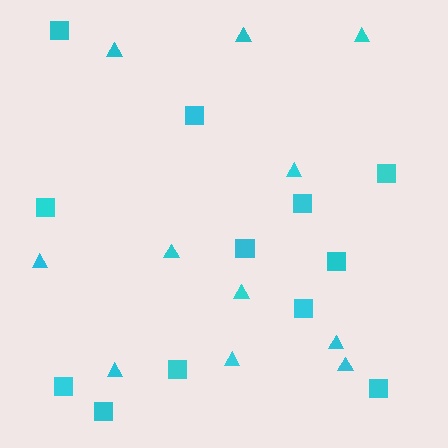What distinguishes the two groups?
There are 2 groups: one group of triangles (11) and one group of squares (12).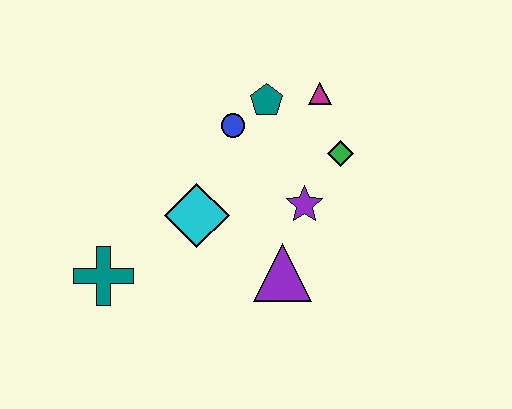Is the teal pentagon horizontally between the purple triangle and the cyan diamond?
Yes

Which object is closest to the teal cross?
The cyan diamond is closest to the teal cross.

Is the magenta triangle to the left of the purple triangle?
No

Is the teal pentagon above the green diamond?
Yes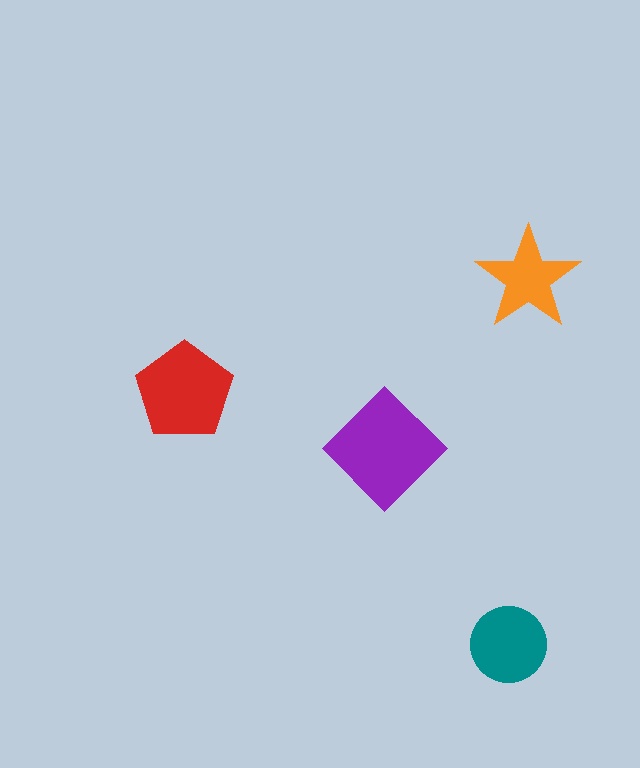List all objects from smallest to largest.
The orange star, the teal circle, the red pentagon, the purple diamond.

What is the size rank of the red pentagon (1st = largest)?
2nd.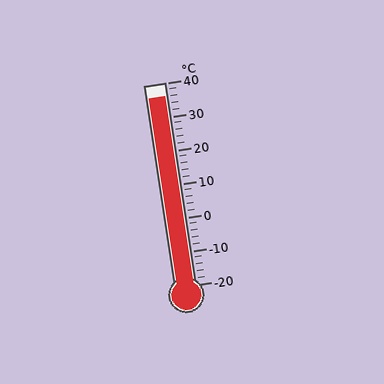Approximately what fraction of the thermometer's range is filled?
The thermometer is filled to approximately 95% of its range.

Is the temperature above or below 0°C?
The temperature is above 0°C.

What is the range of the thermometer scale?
The thermometer scale ranges from -20°C to 40°C.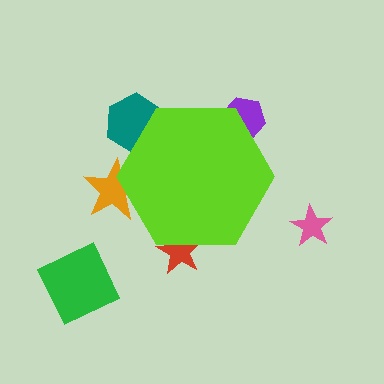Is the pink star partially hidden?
No, the pink star is fully visible.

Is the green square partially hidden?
No, the green square is fully visible.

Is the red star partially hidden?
Yes, the red star is partially hidden behind the lime hexagon.